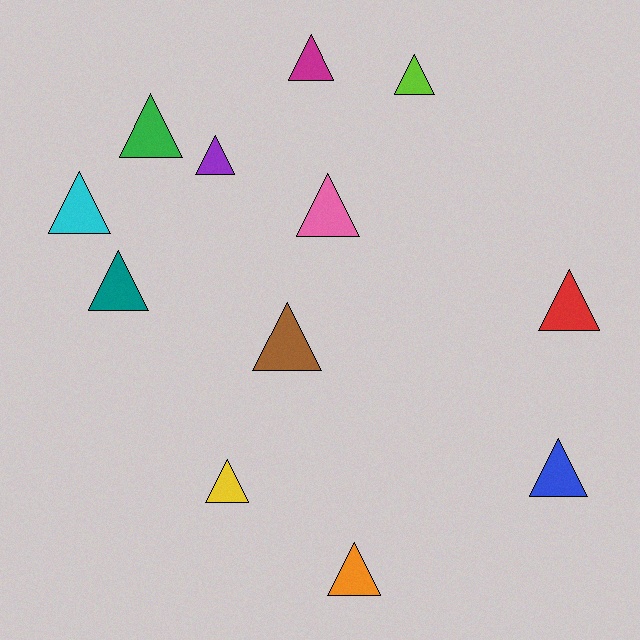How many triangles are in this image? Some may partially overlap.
There are 12 triangles.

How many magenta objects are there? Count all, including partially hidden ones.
There is 1 magenta object.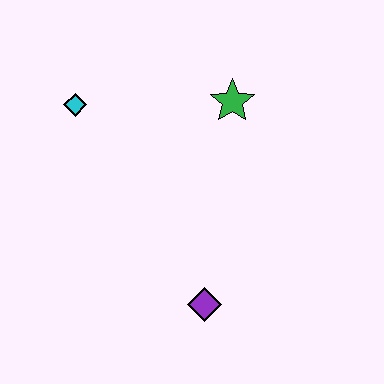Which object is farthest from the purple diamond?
The cyan diamond is farthest from the purple diamond.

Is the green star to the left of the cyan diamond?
No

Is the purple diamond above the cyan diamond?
No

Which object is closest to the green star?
The cyan diamond is closest to the green star.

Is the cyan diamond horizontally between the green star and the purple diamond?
No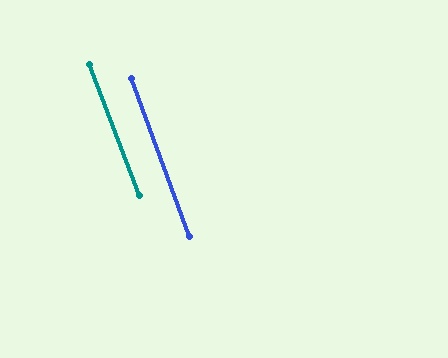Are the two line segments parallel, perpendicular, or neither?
Parallel — their directions differ by only 0.6°.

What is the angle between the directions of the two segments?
Approximately 1 degree.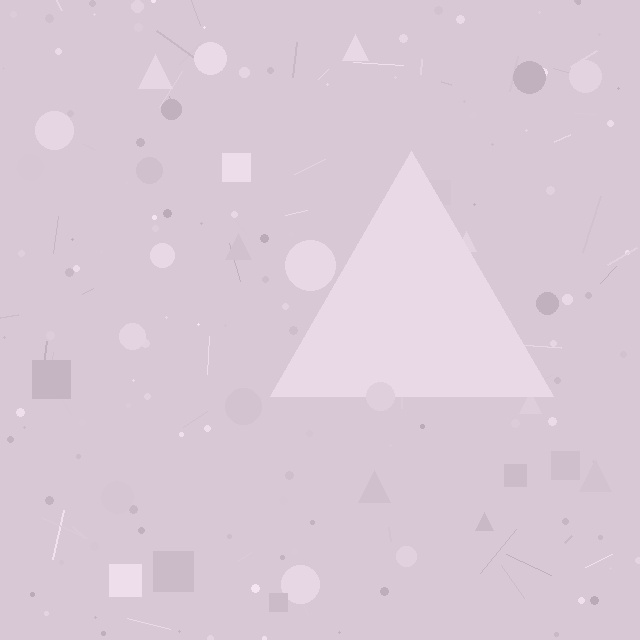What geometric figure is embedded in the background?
A triangle is embedded in the background.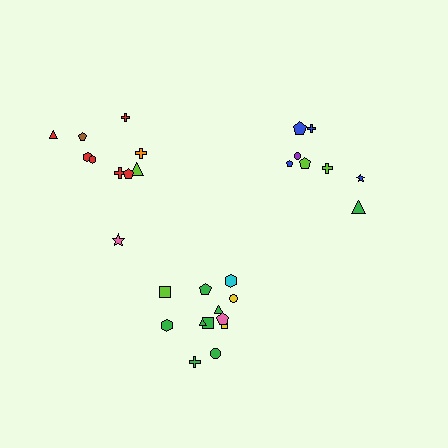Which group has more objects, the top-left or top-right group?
The top-left group.